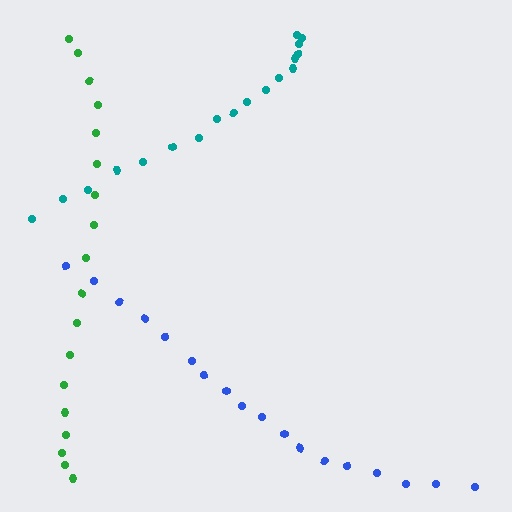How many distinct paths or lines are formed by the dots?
There are 3 distinct paths.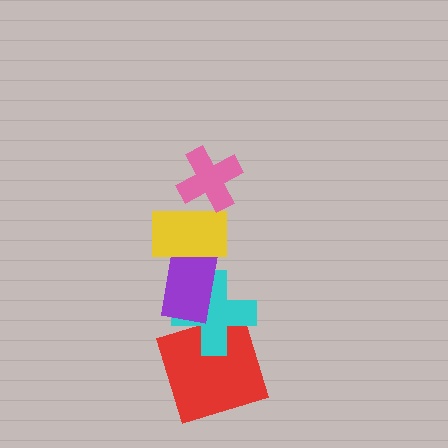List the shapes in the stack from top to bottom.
From top to bottom: the pink cross, the yellow rectangle, the purple rectangle, the cyan cross, the red square.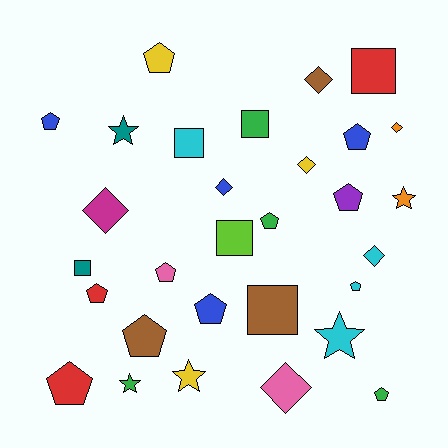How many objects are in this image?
There are 30 objects.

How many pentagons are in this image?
There are 12 pentagons.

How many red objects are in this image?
There are 3 red objects.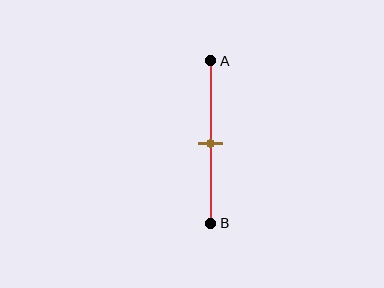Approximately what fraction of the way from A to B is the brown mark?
The brown mark is approximately 50% of the way from A to B.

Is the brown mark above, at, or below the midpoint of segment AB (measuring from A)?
The brown mark is approximately at the midpoint of segment AB.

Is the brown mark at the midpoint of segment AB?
Yes, the mark is approximately at the midpoint.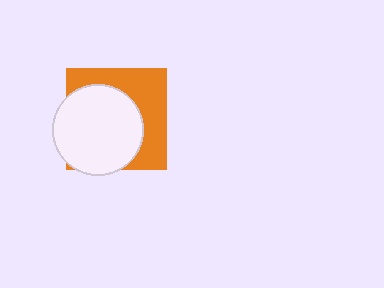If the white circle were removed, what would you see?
You would see the complete orange square.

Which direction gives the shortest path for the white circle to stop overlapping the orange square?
Moving toward the lower-left gives the shortest separation.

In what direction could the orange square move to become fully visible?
The orange square could move toward the upper-right. That would shift it out from behind the white circle entirely.